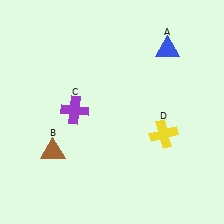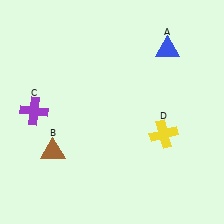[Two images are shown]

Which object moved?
The purple cross (C) moved left.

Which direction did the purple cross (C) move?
The purple cross (C) moved left.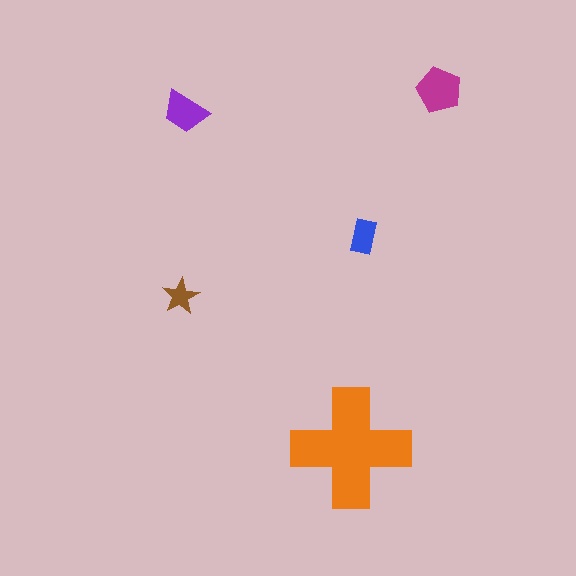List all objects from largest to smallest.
The orange cross, the magenta pentagon, the purple trapezoid, the blue rectangle, the brown star.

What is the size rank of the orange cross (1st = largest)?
1st.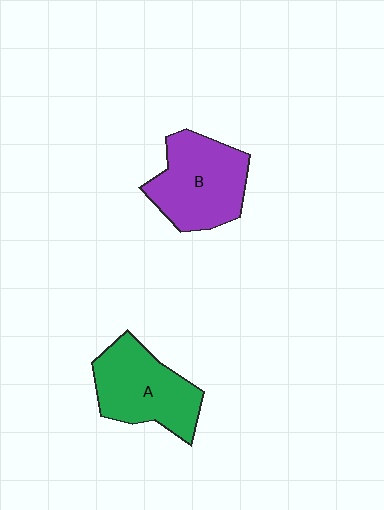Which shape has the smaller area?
Shape A (green).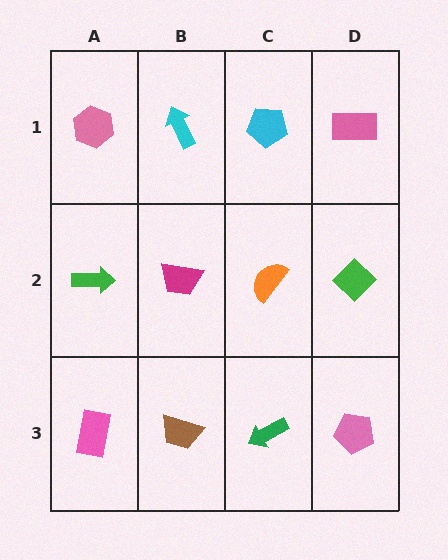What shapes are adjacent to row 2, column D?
A pink rectangle (row 1, column D), a pink pentagon (row 3, column D), an orange semicircle (row 2, column C).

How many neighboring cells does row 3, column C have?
3.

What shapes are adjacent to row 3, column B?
A magenta trapezoid (row 2, column B), a pink rectangle (row 3, column A), a green arrow (row 3, column C).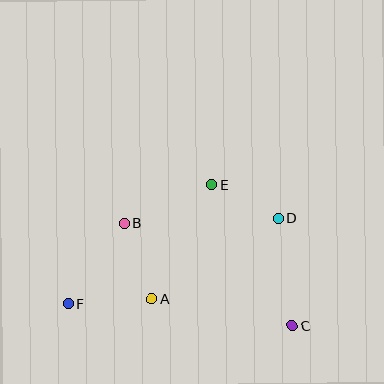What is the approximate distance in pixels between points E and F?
The distance between E and F is approximately 187 pixels.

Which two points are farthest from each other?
Points D and F are farthest from each other.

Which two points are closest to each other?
Points D and E are closest to each other.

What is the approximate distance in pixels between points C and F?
The distance between C and F is approximately 225 pixels.